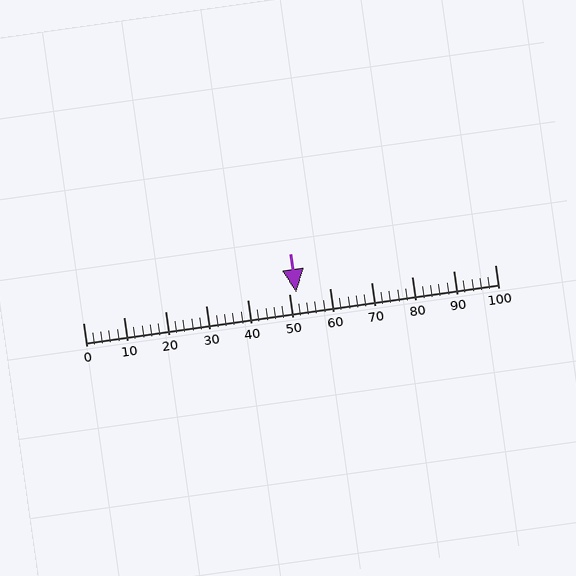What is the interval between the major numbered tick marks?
The major tick marks are spaced 10 units apart.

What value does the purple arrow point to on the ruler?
The purple arrow points to approximately 52.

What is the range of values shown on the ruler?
The ruler shows values from 0 to 100.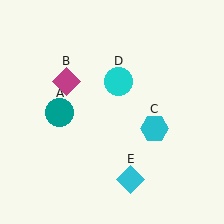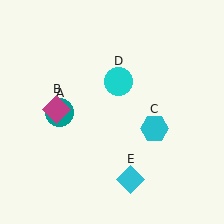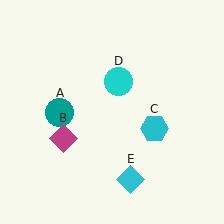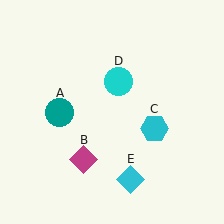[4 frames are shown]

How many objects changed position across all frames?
1 object changed position: magenta diamond (object B).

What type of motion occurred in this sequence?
The magenta diamond (object B) rotated counterclockwise around the center of the scene.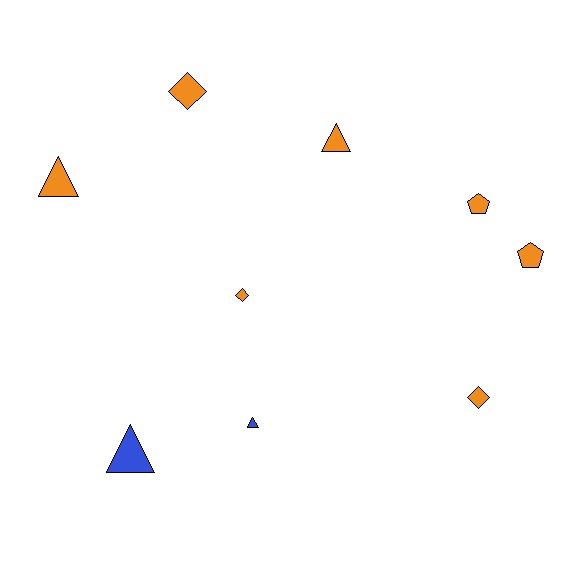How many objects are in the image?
There are 9 objects.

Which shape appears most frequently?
Triangle, with 4 objects.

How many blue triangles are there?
There are 2 blue triangles.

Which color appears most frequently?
Orange, with 7 objects.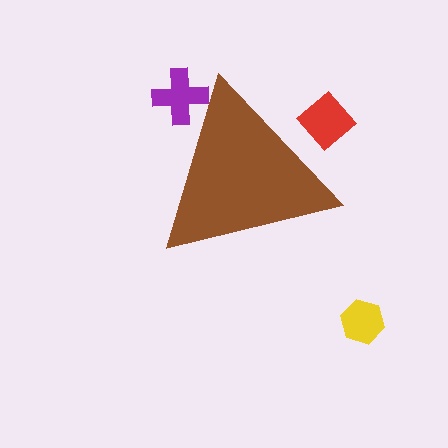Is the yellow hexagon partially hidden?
No, the yellow hexagon is fully visible.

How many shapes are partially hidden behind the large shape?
2 shapes are partially hidden.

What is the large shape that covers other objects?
A brown triangle.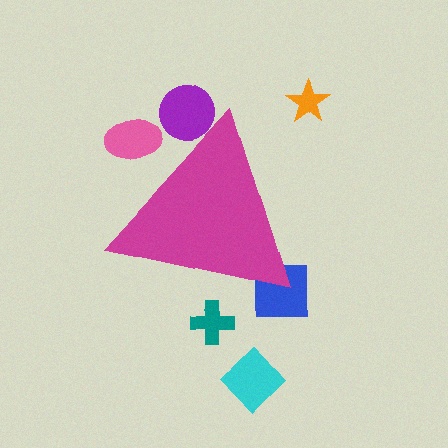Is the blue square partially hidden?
Yes, the blue square is partially hidden behind the magenta triangle.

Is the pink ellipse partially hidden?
Yes, the pink ellipse is partially hidden behind the magenta triangle.